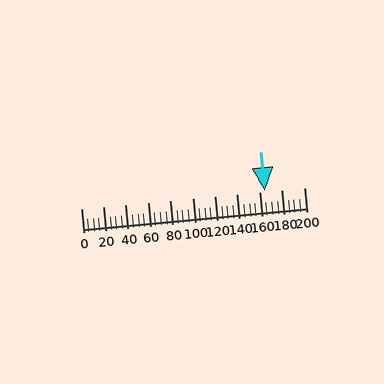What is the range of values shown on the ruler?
The ruler shows values from 0 to 200.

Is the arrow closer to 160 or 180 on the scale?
The arrow is closer to 160.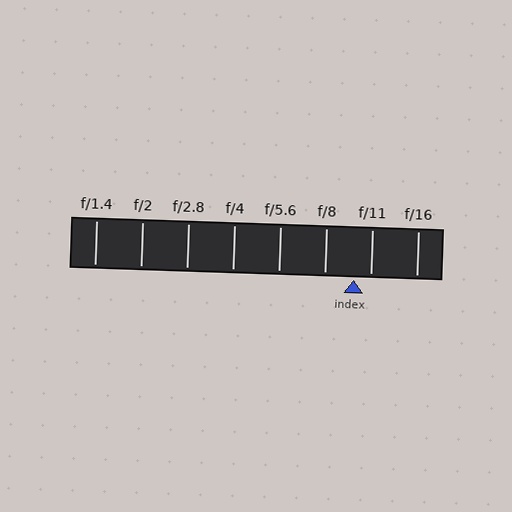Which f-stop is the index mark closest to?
The index mark is closest to f/11.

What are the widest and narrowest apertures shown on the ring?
The widest aperture shown is f/1.4 and the narrowest is f/16.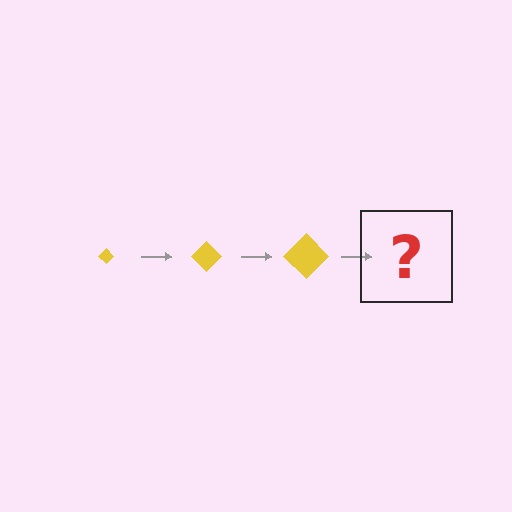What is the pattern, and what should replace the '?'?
The pattern is that the diamond gets progressively larger each step. The '?' should be a yellow diamond, larger than the previous one.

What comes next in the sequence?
The next element should be a yellow diamond, larger than the previous one.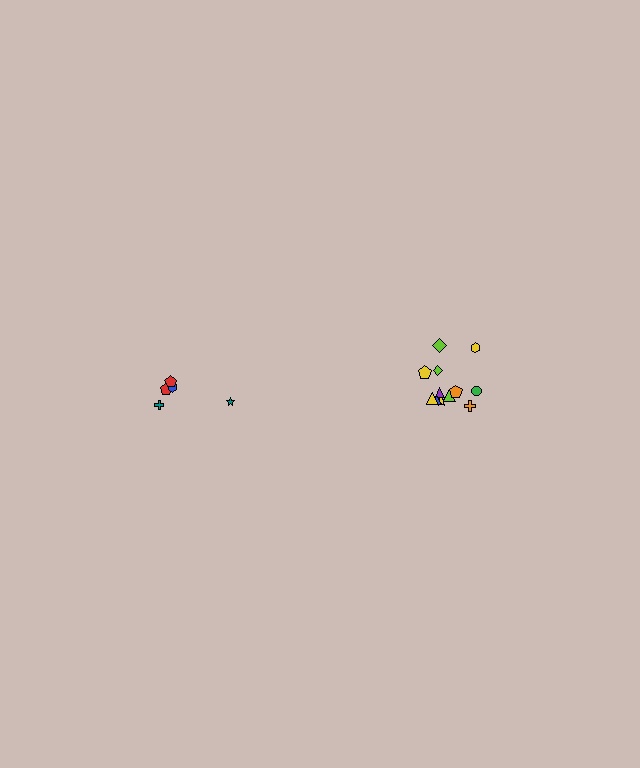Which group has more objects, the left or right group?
The right group.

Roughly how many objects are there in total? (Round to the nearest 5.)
Roughly 15 objects in total.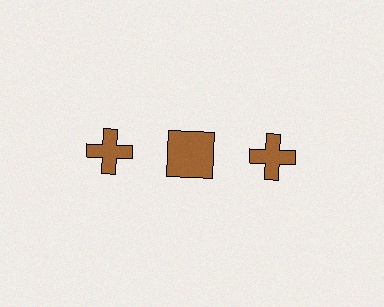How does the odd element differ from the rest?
It has a different shape: square instead of cross.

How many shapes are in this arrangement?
There are 3 shapes arranged in a grid pattern.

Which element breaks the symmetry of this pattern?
The brown square in the top row, second from left column breaks the symmetry. All other shapes are brown crosses.